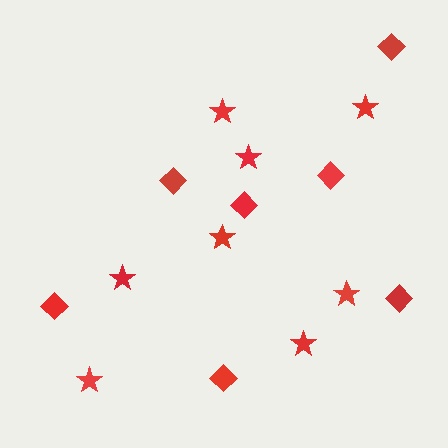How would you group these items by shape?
There are 2 groups: one group of diamonds (7) and one group of stars (8).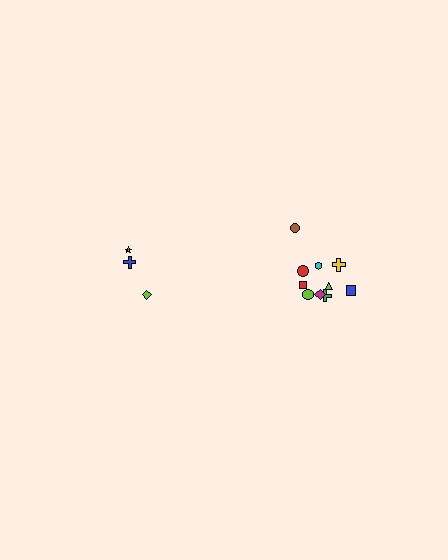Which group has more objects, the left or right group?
The right group.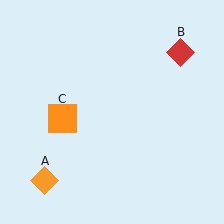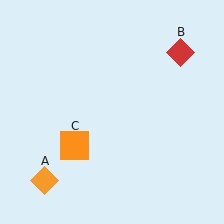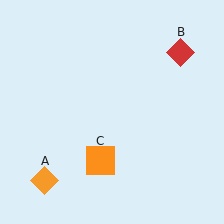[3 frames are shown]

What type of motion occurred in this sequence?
The orange square (object C) rotated counterclockwise around the center of the scene.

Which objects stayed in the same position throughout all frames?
Orange diamond (object A) and red diamond (object B) remained stationary.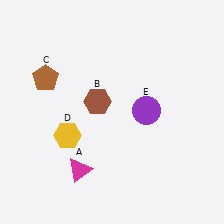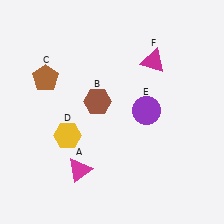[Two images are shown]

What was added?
A magenta triangle (F) was added in Image 2.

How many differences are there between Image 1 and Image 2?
There is 1 difference between the two images.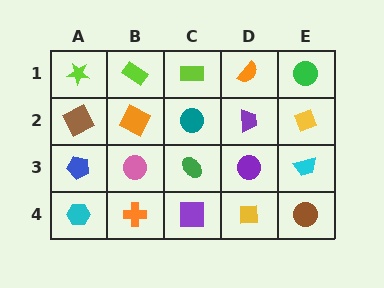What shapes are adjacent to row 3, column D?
A purple trapezoid (row 2, column D), a yellow square (row 4, column D), a green ellipse (row 3, column C), a cyan trapezoid (row 3, column E).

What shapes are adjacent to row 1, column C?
A teal circle (row 2, column C), a lime rectangle (row 1, column B), an orange semicircle (row 1, column D).